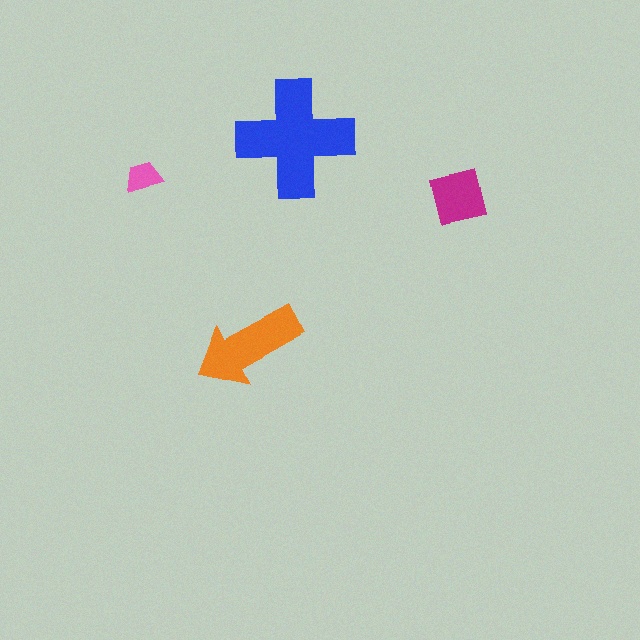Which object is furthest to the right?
The magenta square is rightmost.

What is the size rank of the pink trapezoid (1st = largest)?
4th.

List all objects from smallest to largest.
The pink trapezoid, the magenta square, the orange arrow, the blue cross.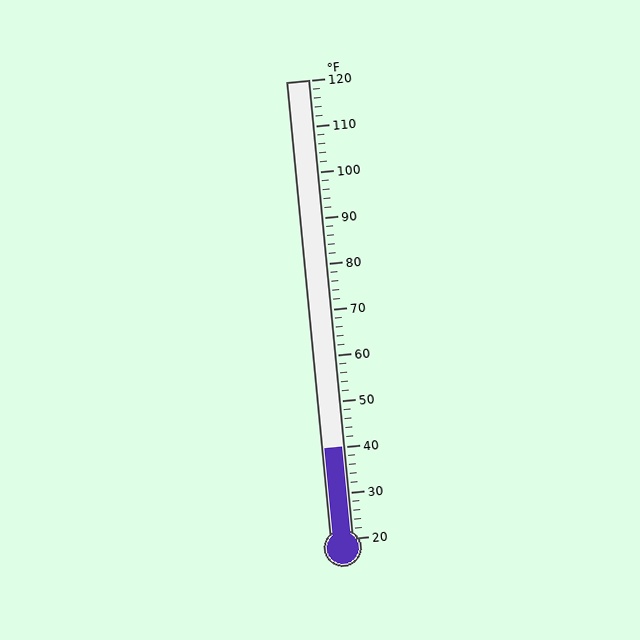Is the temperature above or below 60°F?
The temperature is below 60°F.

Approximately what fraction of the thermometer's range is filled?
The thermometer is filled to approximately 20% of its range.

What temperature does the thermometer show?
The thermometer shows approximately 40°F.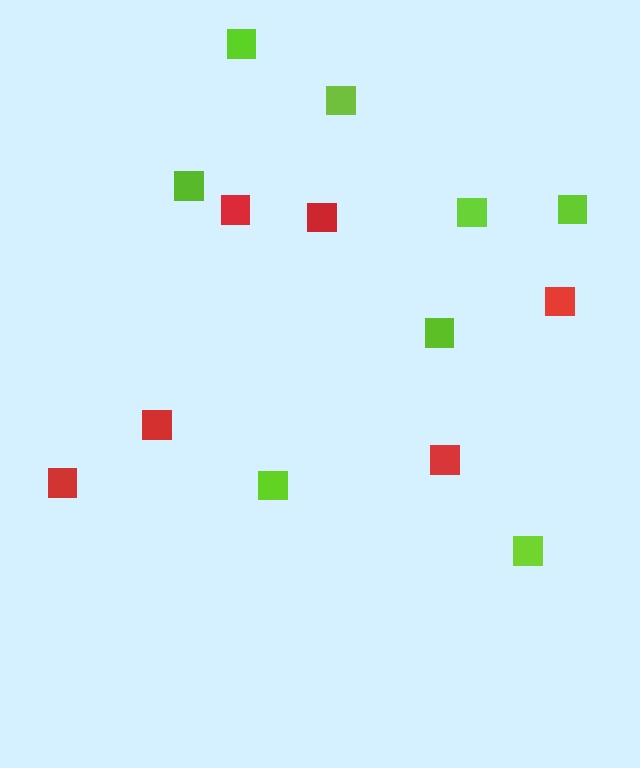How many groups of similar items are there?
There are 2 groups: one group of red squares (6) and one group of lime squares (8).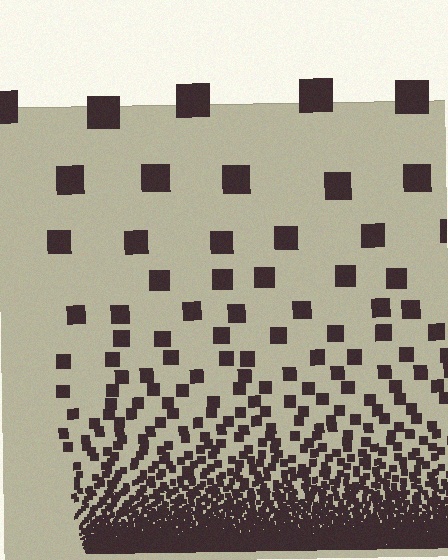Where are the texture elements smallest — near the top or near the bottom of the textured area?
Near the bottom.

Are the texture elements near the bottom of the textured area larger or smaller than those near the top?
Smaller. The gradient is inverted — elements near the bottom are smaller and denser.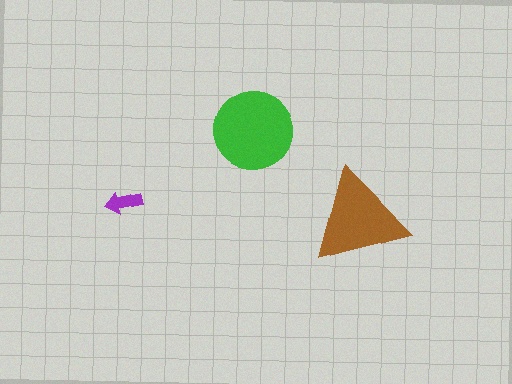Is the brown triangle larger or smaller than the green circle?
Smaller.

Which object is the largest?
The green circle.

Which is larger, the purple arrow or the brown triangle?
The brown triangle.